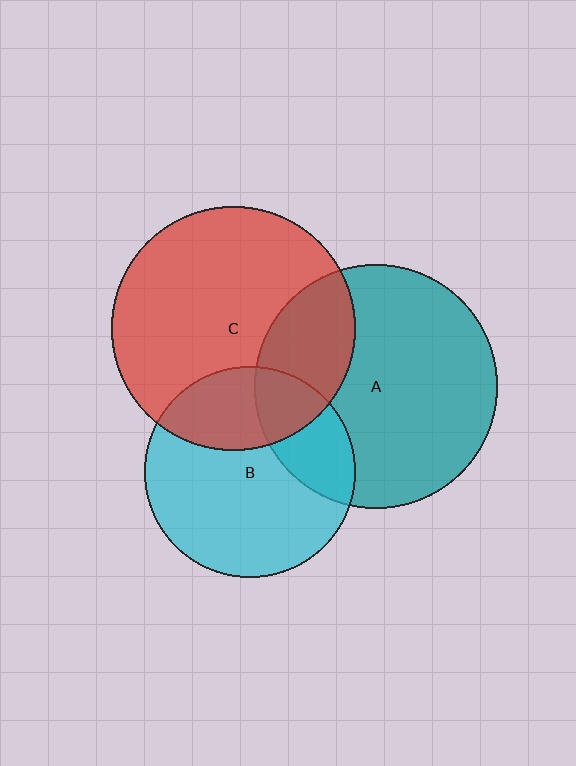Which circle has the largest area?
Circle C (red).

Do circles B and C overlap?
Yes.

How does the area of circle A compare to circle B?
Approximately 1.3 times.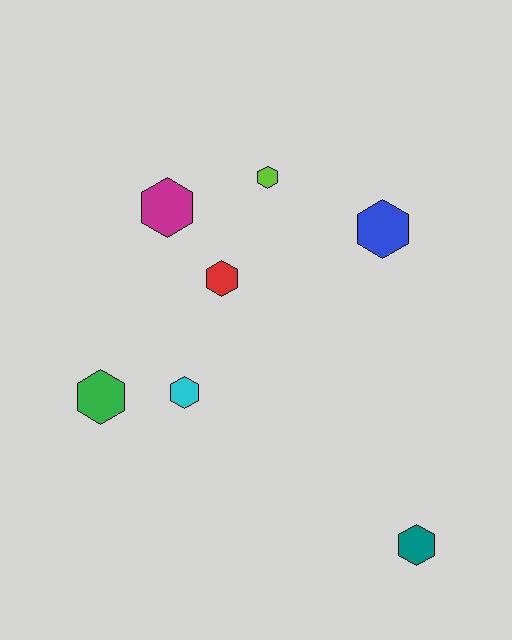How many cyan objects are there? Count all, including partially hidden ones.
There is 1 cyan object.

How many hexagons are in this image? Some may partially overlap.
There are 7 hexagons.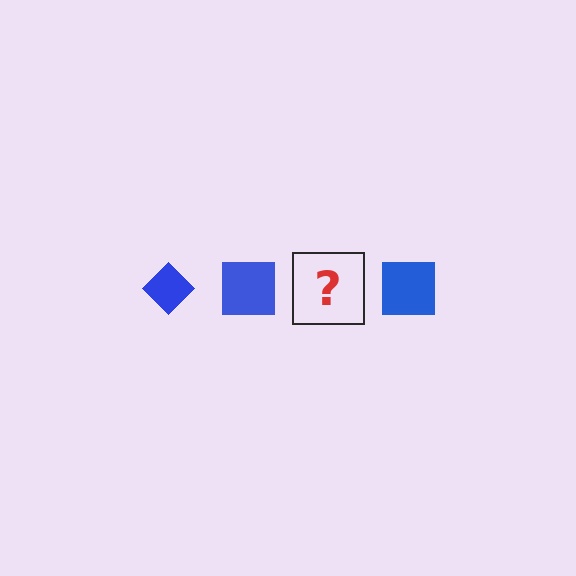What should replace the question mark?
The question mark should be replaced with a blue diamond.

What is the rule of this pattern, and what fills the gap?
The rule is that the pattern cycles through diamond, square shapes in blue. The gap should be filled with a blue diamond.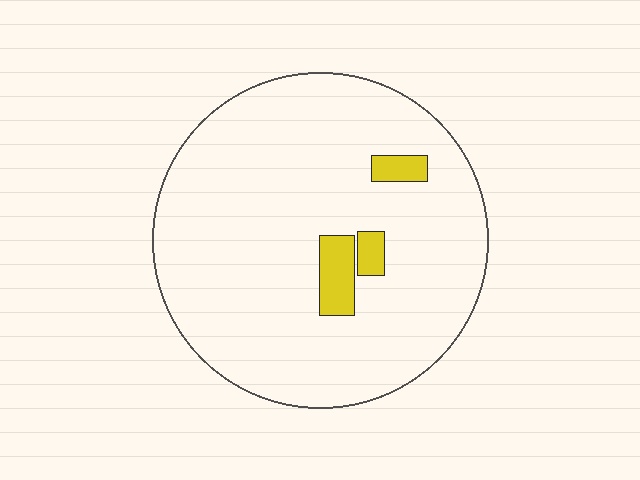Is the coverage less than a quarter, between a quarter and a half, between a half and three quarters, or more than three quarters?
Less than a quarter.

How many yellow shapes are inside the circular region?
3.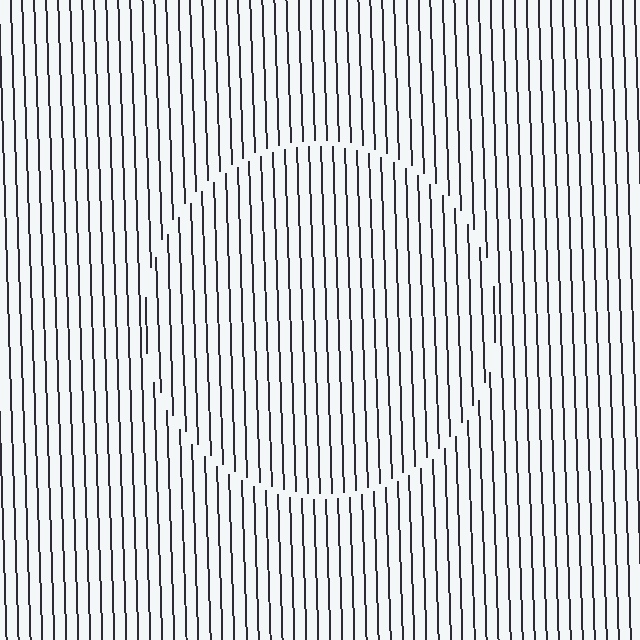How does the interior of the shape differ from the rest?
The interior of the shape contains the same grating, shifted by half a period — the contour is defined by the phase discontinuity where line-ends from the inner and outer gratings abut.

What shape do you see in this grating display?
An illusory circle. The interior of the shape contains the same grating, shifted by half a period — the contour is defined by the phase discontinuity where line-ends from the inner and outer gratings abut.